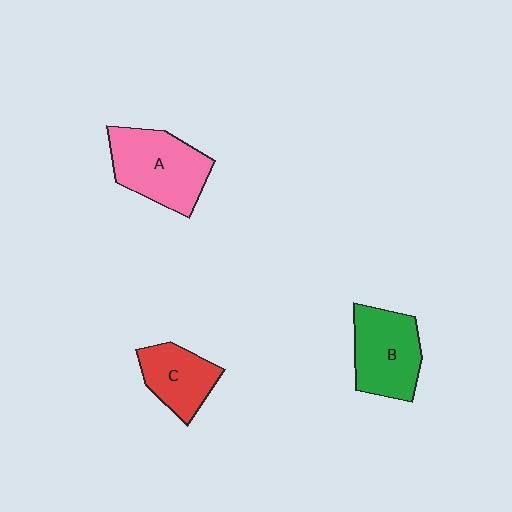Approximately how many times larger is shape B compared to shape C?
Approximately 1.3 times.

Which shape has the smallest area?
Shape C (red).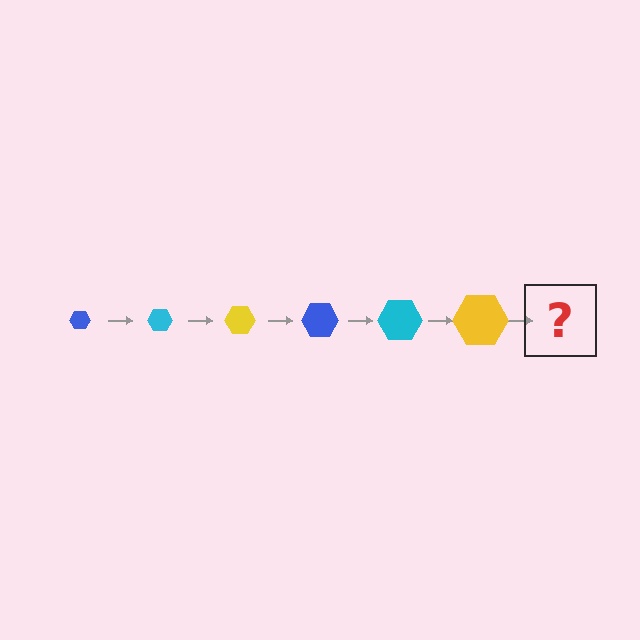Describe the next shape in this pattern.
It should be a blue hexagon, larger than the previous one.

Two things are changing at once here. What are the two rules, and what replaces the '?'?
The two rules are that the hexagon grows larger each step and the color cycles through blue, cyan, and yellow. The '?' should be a blue hexagon, larger than the previous one.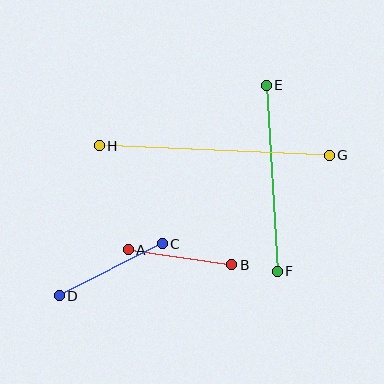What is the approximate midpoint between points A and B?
The midpoint is at approximately (180, 257) pixels.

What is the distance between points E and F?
The distance is approximately 186 pixels.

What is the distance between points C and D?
The distance is approximately 115 pixels.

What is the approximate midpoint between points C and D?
The midpoint is at approximately (111, 270) pixels.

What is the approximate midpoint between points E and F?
The midpoint is at approximately (272, 178) pixels.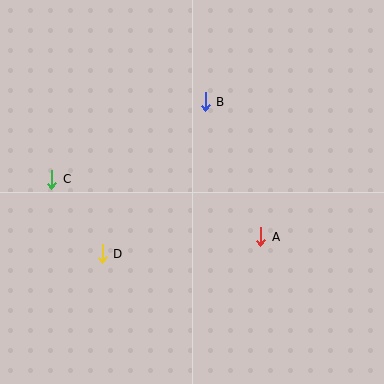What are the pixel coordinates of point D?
Point D is at (102, 254).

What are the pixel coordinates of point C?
Point C is at (52, 179).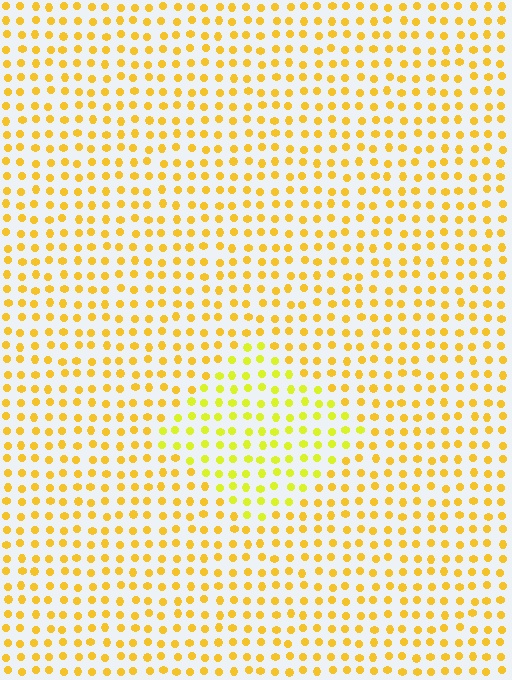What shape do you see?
I see a diamond.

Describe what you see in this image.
The image is filled with small yellow elements in a uniform arrangement. A diamond-shaped region is visible where the elements are tinted to a slightly different hue, forming a subtle color boundary.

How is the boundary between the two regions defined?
The boundary is defined purely by a slight shift in hue (about 23 degrees). Spacing, size, and orientation are identical on both sides.